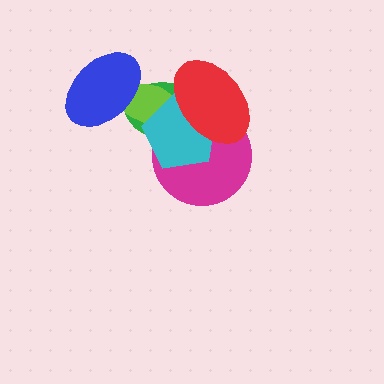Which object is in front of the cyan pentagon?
The red ellipse is in front of the cyan pentagon.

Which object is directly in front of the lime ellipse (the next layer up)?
The blue ellipse is directly in front of the lime ellipse.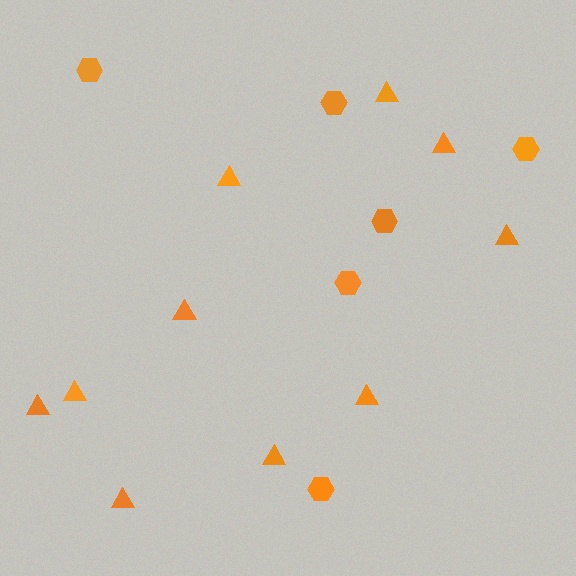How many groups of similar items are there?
There are 2 groups: one group of triangles (10) and one group of hexagons (6).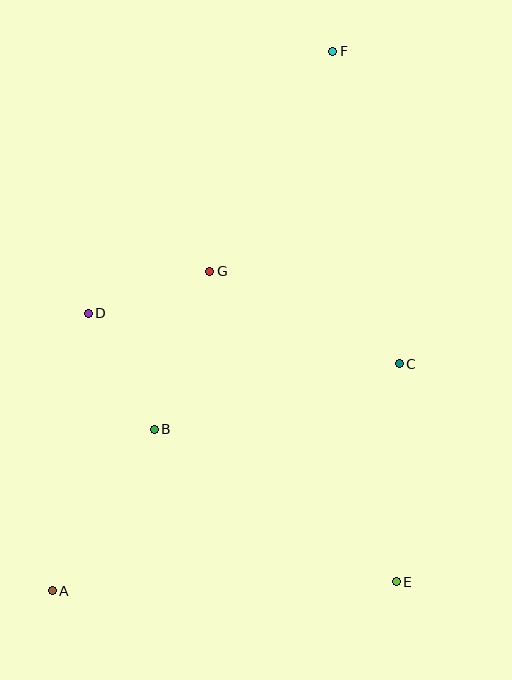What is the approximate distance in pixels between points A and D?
The distance between A and D is approximately 279 pixels.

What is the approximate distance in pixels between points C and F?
The distance between C and F is approximately 320 pixels.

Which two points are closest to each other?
Points D and G are closest to each other.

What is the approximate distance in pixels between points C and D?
The distance between C and D is approximately 315 pixels.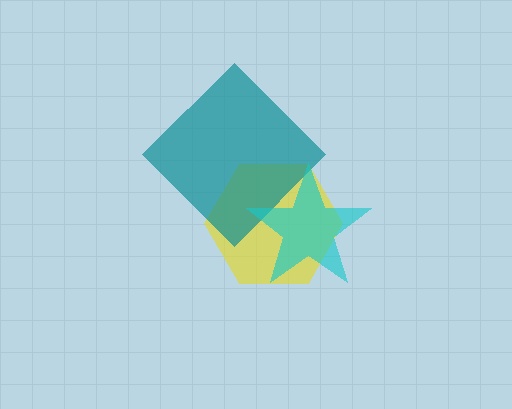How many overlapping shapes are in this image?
There are 3 overlapping shapes in the image.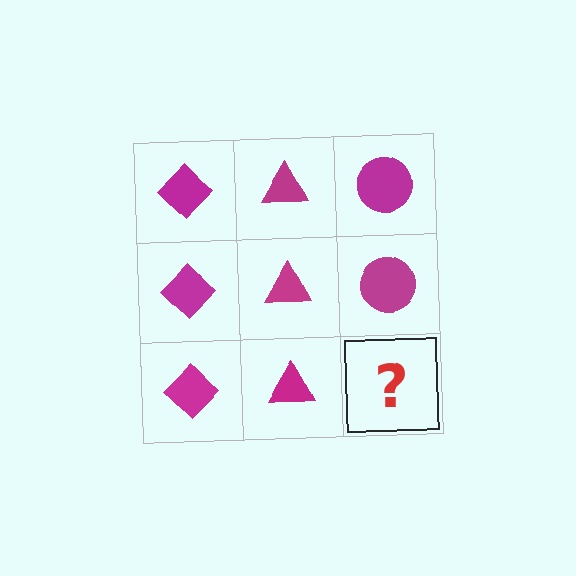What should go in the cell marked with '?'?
The missing cell should contain a magenta circle.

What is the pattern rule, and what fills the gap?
The rule is that each column has a consistent shape. The gap should be filled with a magenta circle.